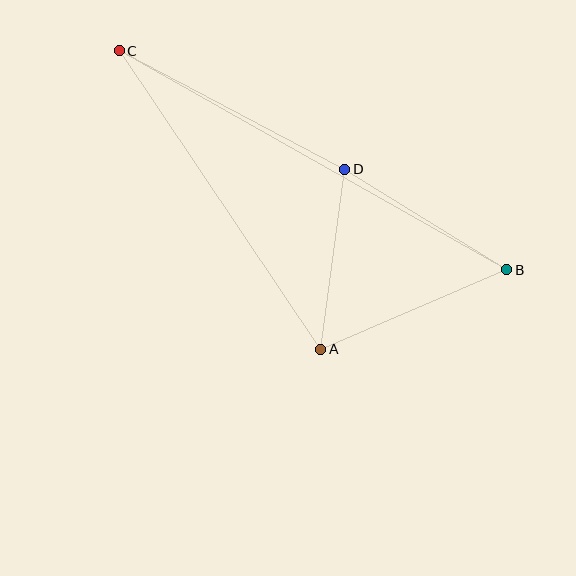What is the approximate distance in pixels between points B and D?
The distance between B and D is approximately 190 pixels.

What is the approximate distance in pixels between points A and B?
The distance between A and B is approximately 202 pixels.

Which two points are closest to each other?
Points A and D are closest to each other.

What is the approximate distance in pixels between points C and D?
The distance between C and D is approximately 255 pixels.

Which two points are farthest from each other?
Points B and C are farthest from each other.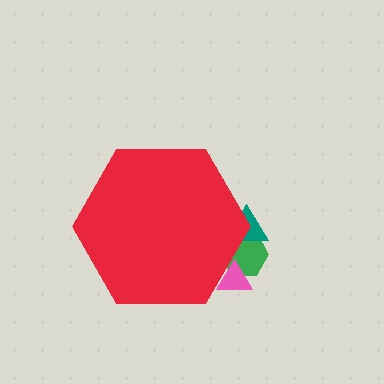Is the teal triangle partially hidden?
Yes, the teal triangle is partially hidden behind the red hexagon.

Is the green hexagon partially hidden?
Yes, the green hexagon is partially hidden behind the red hexagon.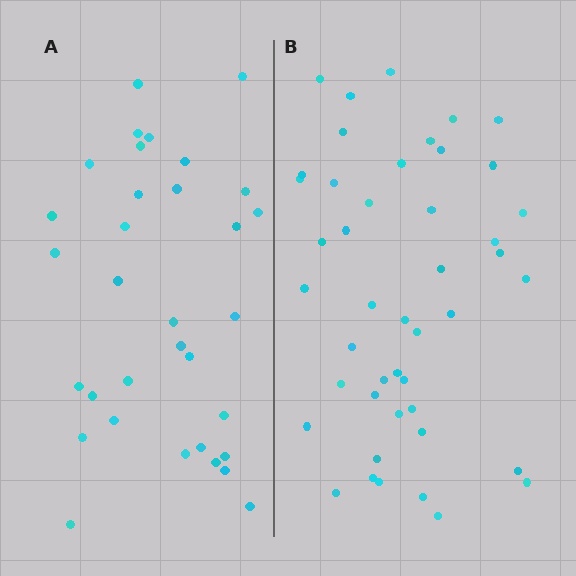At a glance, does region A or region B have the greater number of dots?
Region B (the right region) has more dots.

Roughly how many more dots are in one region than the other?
Region B has roughly 12 or so more dots than region A.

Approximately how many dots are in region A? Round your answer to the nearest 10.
About 30 dots. (The exact count is 33, which rounds to 30.)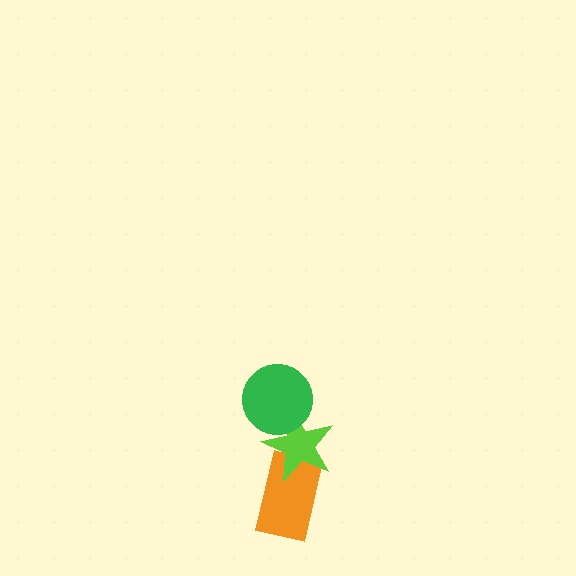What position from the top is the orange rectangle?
The orange rectangle is 3rd from the top.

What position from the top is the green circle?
The green circle is 1st from the top.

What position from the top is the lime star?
The lime star is 2nd from the top.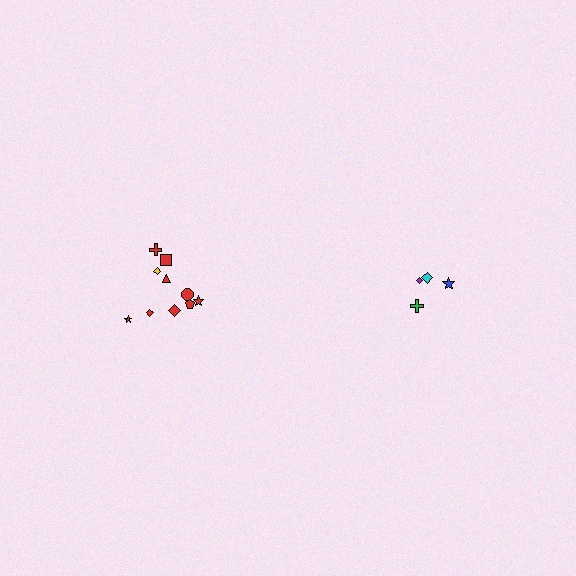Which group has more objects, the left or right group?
The left group.